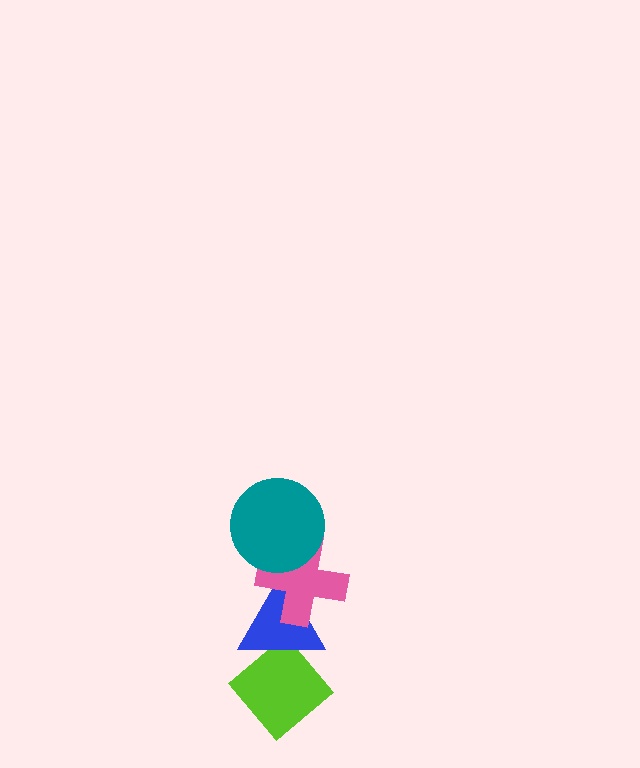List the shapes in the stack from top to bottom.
From top to bottom: the teal circle, the pink cross, the blue triangle, the lime diamond.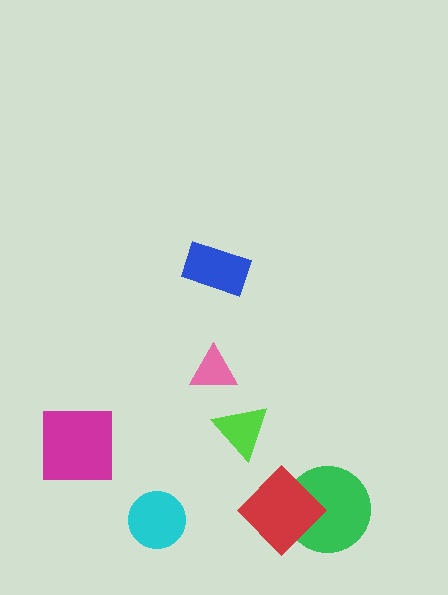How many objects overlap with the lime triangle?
0 objects overlap with the lime triangle.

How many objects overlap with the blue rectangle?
0 objects overlap with the blue rectangle.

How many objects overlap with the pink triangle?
0 objects overlap with the pink triangle.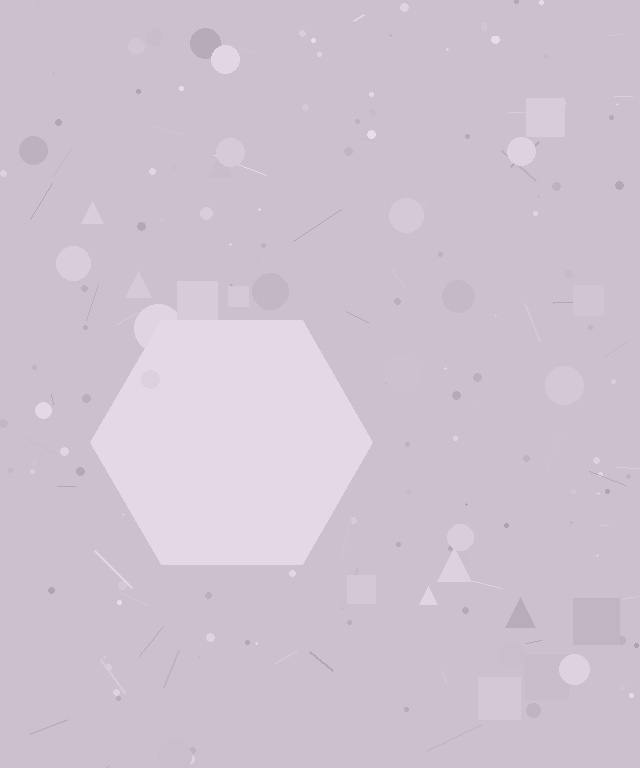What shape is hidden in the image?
A hexagon is hidden in the image.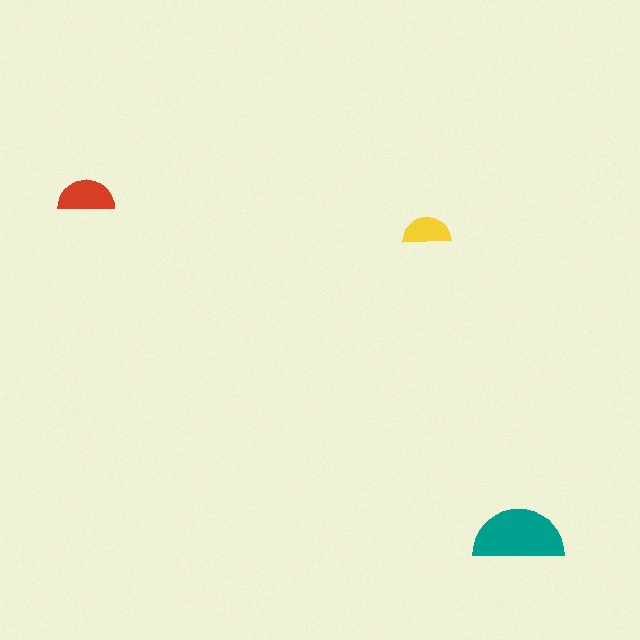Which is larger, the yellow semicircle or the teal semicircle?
The teal one.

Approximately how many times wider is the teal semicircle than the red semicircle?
About 1.5 times wider.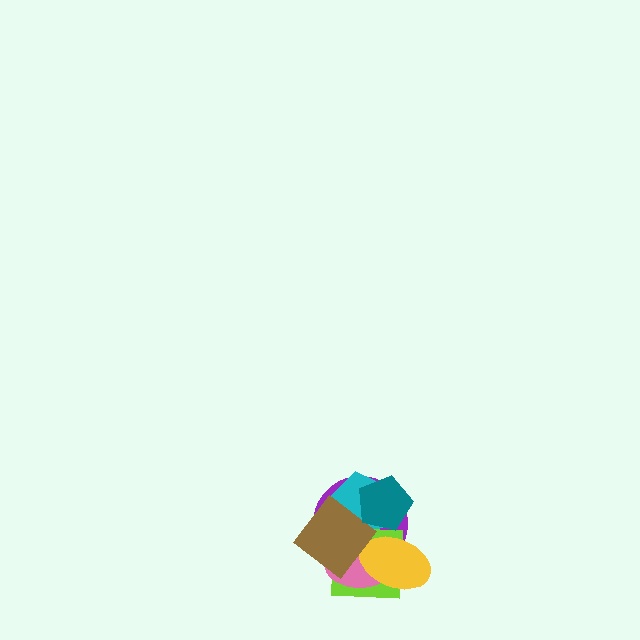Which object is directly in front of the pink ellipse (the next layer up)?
The yellow ellipse is directly in front of the pink ellipse.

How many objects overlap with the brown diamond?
4 objects overlap with the brown diamond.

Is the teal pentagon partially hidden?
No, no other shape covers it.